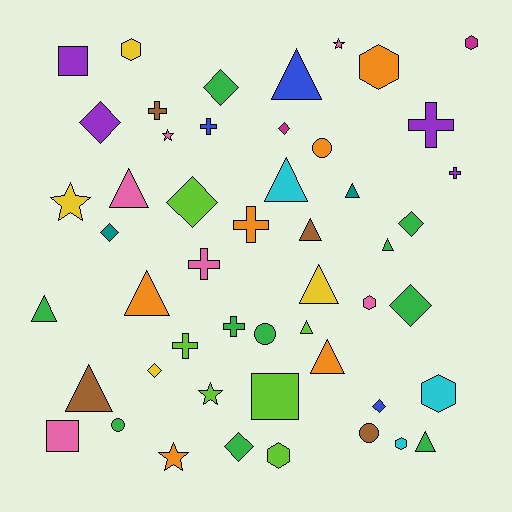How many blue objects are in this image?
There are 3 blue objects.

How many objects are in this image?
There are 50 objects.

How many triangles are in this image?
There are 13 triangles.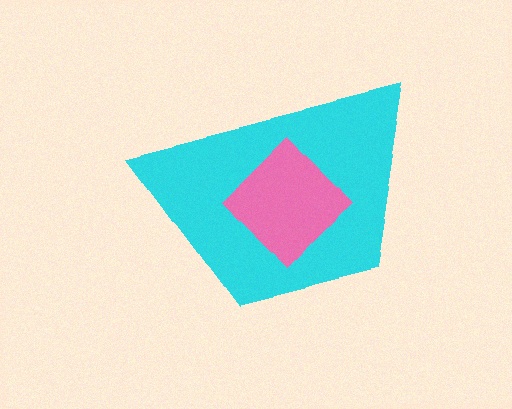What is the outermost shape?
The cyan trapezoid.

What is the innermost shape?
The pink diamond.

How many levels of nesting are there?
2.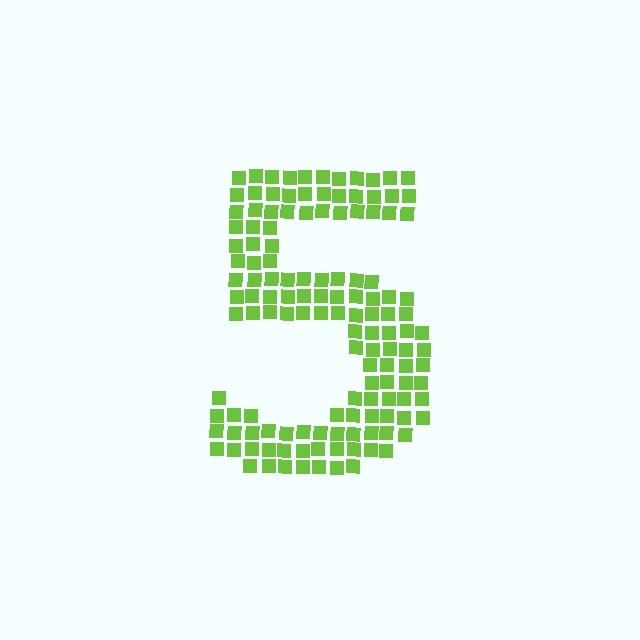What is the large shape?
The large shape is the digit 5.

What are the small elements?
The small elements are squares.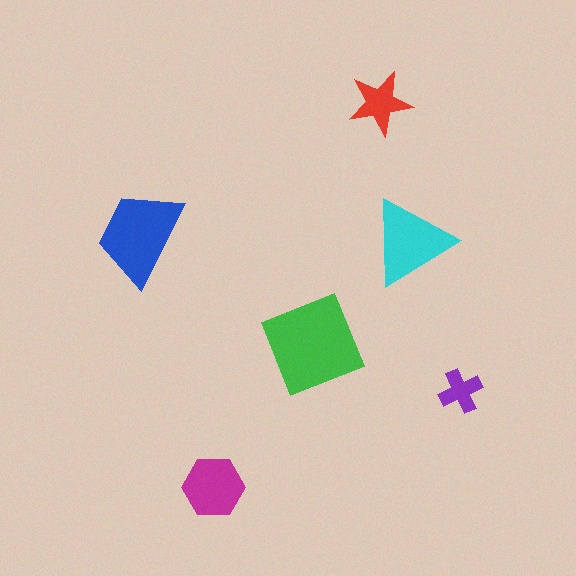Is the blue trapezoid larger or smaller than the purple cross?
Larger.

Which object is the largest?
The green square.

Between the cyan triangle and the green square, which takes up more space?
The green square.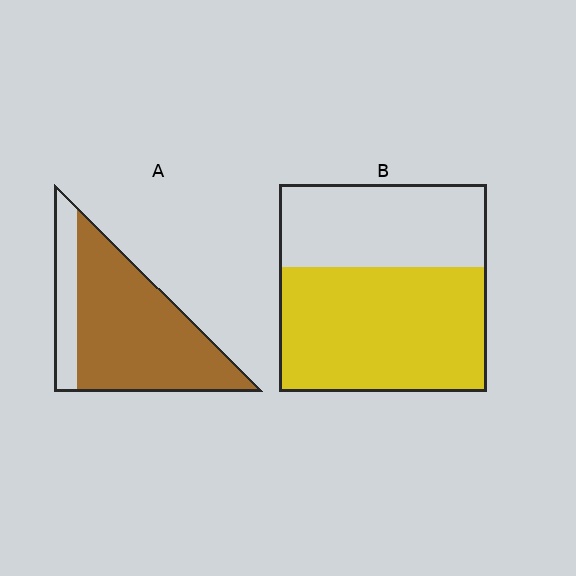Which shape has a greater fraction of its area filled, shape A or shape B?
Shape A.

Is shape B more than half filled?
Yes.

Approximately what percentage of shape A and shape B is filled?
A is approximately 80% and B is approximately 60%.